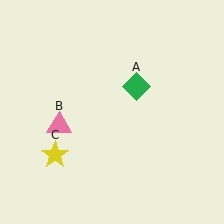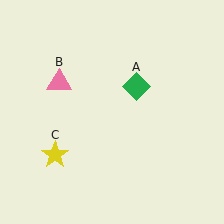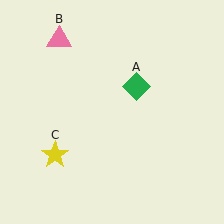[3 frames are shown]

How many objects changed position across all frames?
1 object changed position: pink triangle (object B).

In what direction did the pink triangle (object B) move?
The pink triangle (object B) moved up.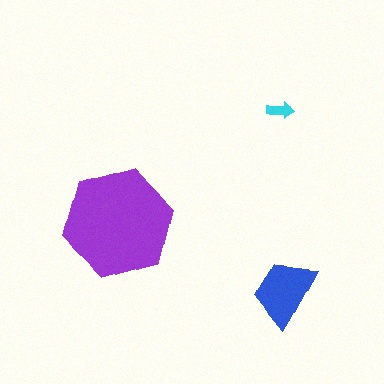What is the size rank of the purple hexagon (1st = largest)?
1st.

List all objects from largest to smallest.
The purple hexagon, the blue trapezoid, the cyan arrow.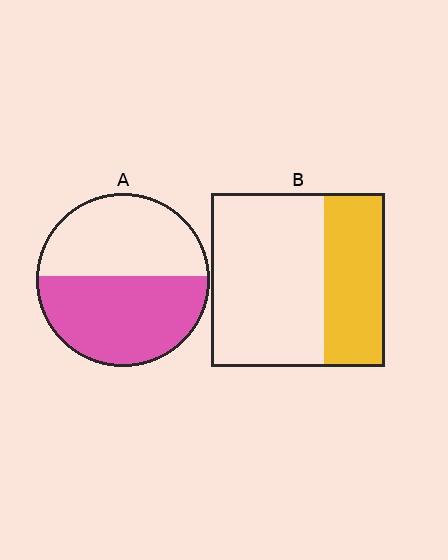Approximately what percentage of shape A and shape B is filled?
A is approximately 55% and B is approximately 35%.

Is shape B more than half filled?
No.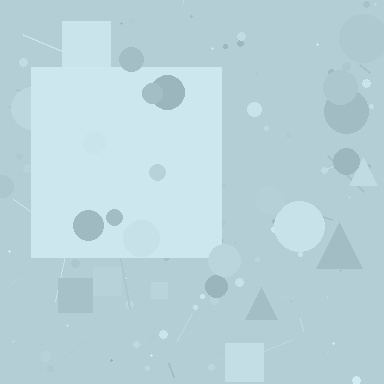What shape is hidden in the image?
A square is hidden in the image.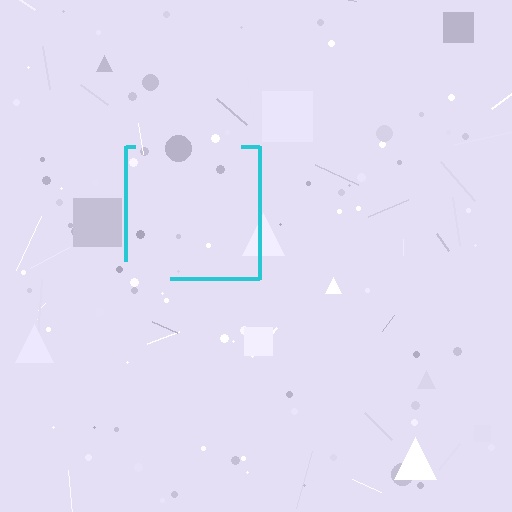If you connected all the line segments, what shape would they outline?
They would outline a square.